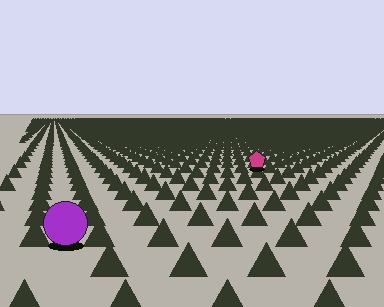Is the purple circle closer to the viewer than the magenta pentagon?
Yes. The purple circle is closer — you can tell from the texture gradient: the ground texture is coarser near it.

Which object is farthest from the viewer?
The magenta pentagon is farthest from the viewer. It appears smaller and the ground texture around it is denser.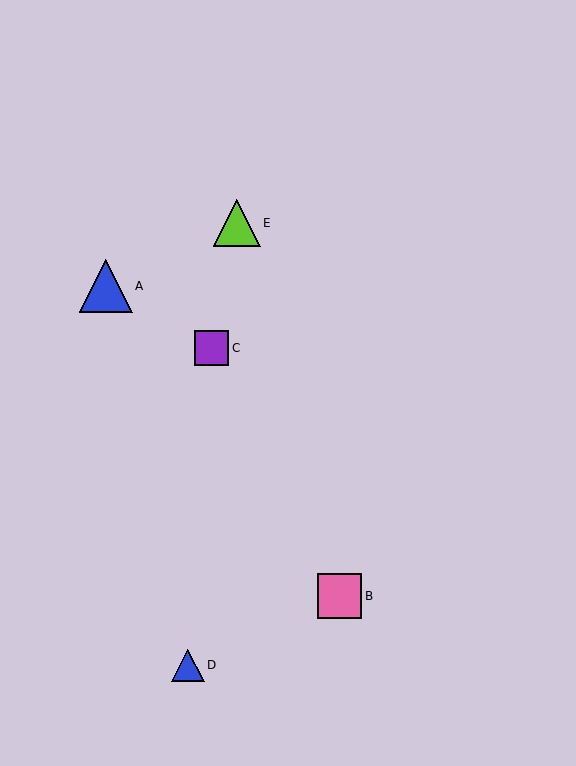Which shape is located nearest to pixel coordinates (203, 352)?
The purple square (labeled C) at (211, 348) is nearest to that location.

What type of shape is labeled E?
Shape E is a lime triangle.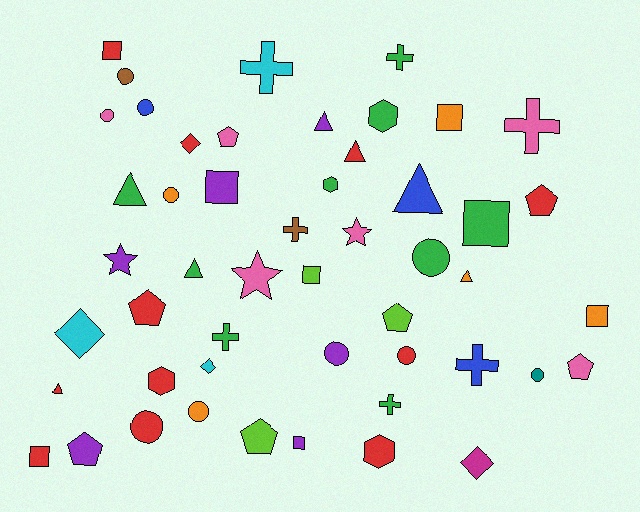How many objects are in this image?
There are 50 objects.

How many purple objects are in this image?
There are 6 purple objects.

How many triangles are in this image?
There are 7 triangles.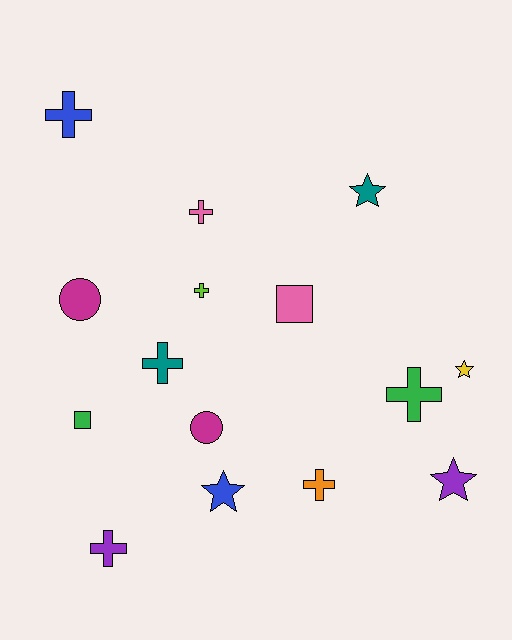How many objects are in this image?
There are 15 objects.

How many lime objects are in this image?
There is 1 lime object.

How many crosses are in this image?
There are 7 crosses.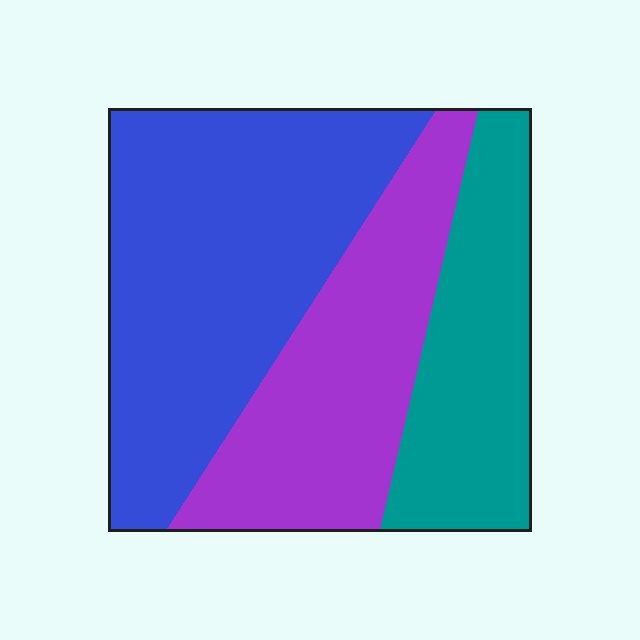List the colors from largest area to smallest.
From largest to smallest: blue, purple, teal.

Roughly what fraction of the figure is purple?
Purple covers around 30% of the figure.